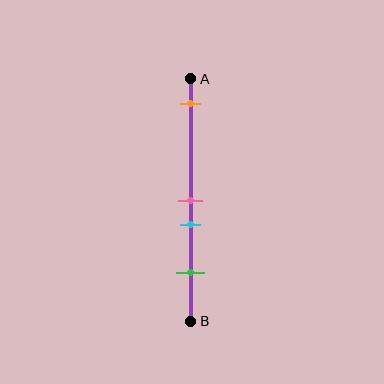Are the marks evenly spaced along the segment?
No, the marks are not evenly spaced.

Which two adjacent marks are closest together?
The pink and cyan marks are the closest adjacent pair.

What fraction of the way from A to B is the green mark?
The green mark is approximately 80% (0.8) of the way from A to B.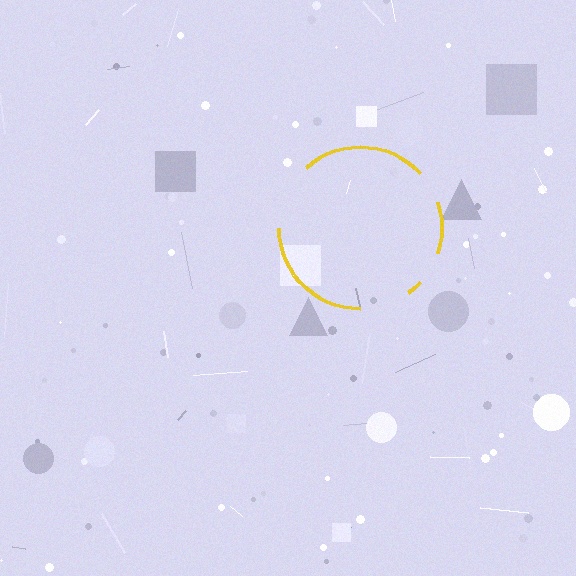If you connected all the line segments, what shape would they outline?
They would outline a circle.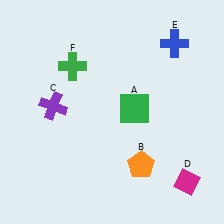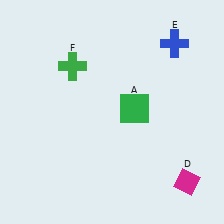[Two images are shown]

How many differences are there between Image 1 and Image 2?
There are 2 differences between the two images.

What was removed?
The purple cross (C), the orange pentagon (B) were removed in Image 2.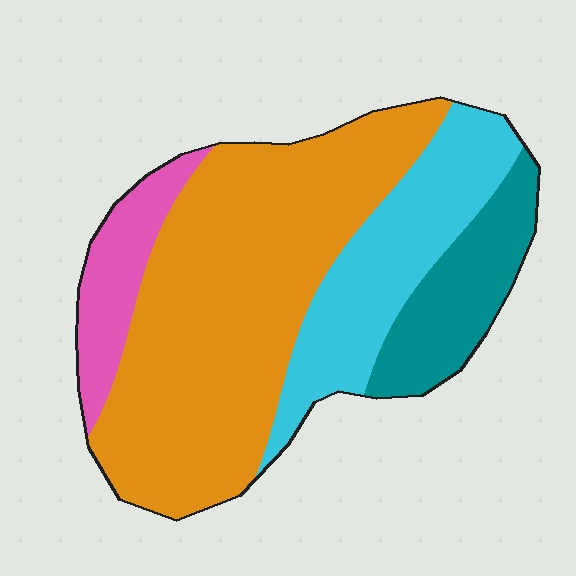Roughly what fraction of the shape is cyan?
Cyan takes up between a sixth and a third of the shape.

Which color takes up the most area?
Orange, at roughly 55%.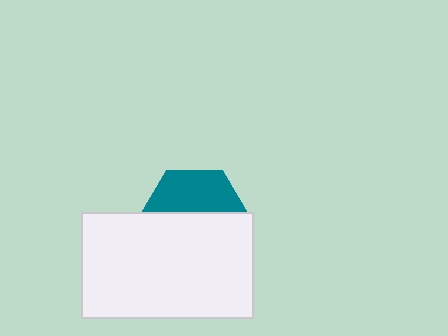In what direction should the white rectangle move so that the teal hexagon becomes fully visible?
The white rectangle should move down. That is the shortest direction to clear the overlap and leave the teal hexagon fully visible.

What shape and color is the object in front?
The object in front is a white rectangle.